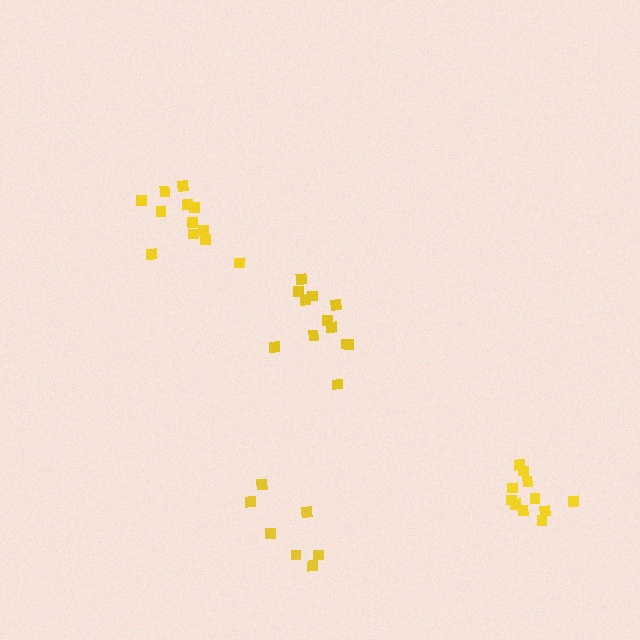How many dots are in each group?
Group 1: 12 dots, Group 2: 12 dots, Group 3: 11 dots, Group 4: 7 dots (42 total).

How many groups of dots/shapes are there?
There are 4 groups.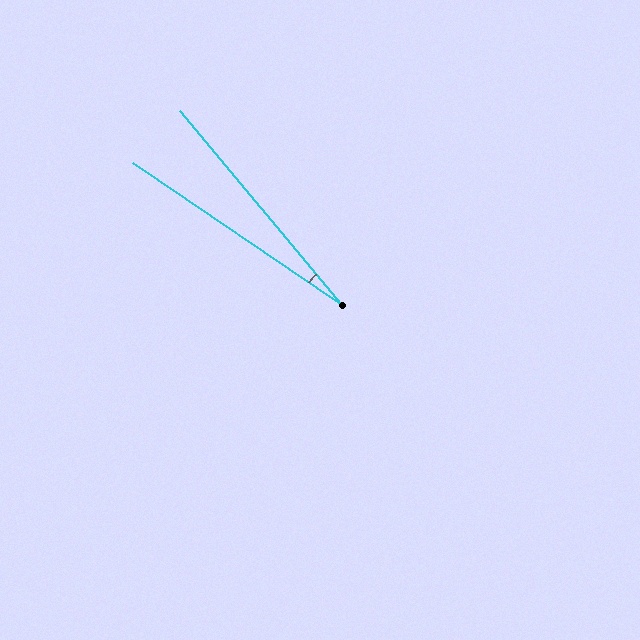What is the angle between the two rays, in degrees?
Approximately 16 degrees.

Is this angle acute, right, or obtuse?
It is acute.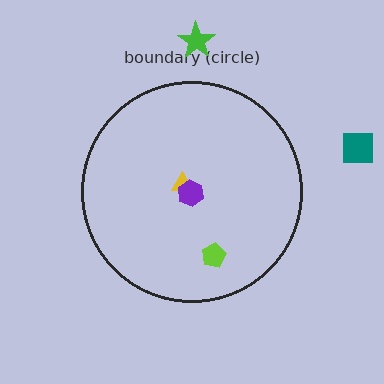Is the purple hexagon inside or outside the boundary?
Inside.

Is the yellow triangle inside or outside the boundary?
Inside.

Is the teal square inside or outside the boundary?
Outside.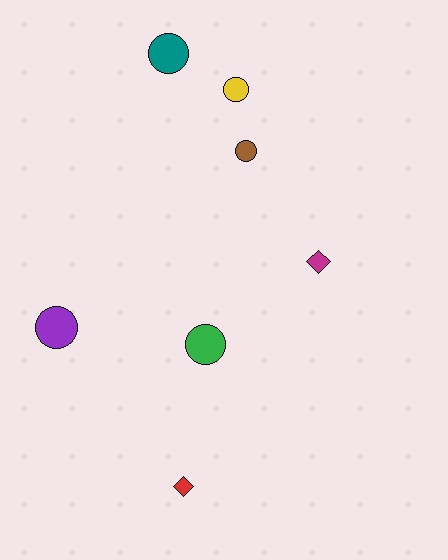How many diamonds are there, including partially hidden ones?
There are 2 diamonds.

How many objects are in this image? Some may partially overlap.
There are 7 objects.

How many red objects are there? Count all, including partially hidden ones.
There is 1 red object.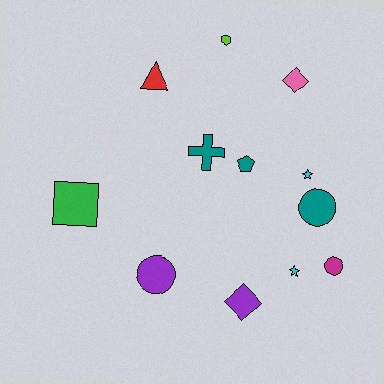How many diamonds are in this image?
There are 2 diamonds.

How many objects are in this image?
There are 12 objects.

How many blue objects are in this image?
There are no blue objects.